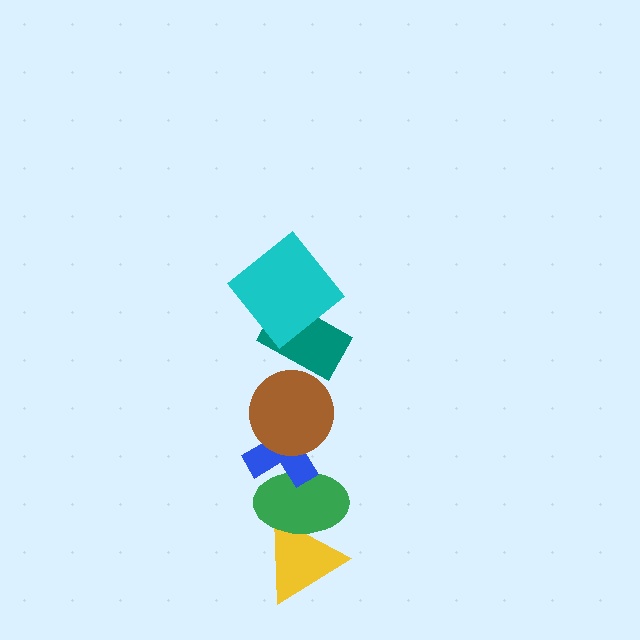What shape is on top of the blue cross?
The brown circle is on top of the blue cross.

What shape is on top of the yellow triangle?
The green ellipse is on top of the yellow triangle.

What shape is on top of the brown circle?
The teal rectangle is on top of the brown circle.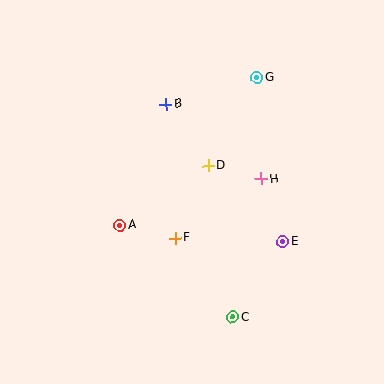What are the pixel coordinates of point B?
Point B is at (166, 104).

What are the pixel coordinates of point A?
Point A is at (120, 225).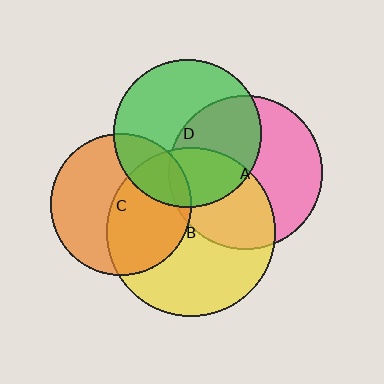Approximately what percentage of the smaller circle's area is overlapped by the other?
Approximately 20%.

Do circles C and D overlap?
Yes.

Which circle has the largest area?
Circle B (yellow).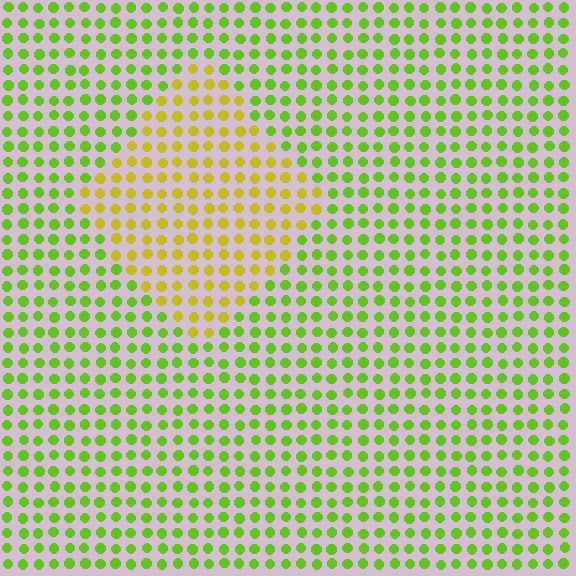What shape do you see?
I see a diamond.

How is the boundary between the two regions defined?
The boundary is defined purely by a slight shift in hue (about 39 degrees). Spacing, size, and orientation are identical on both sides.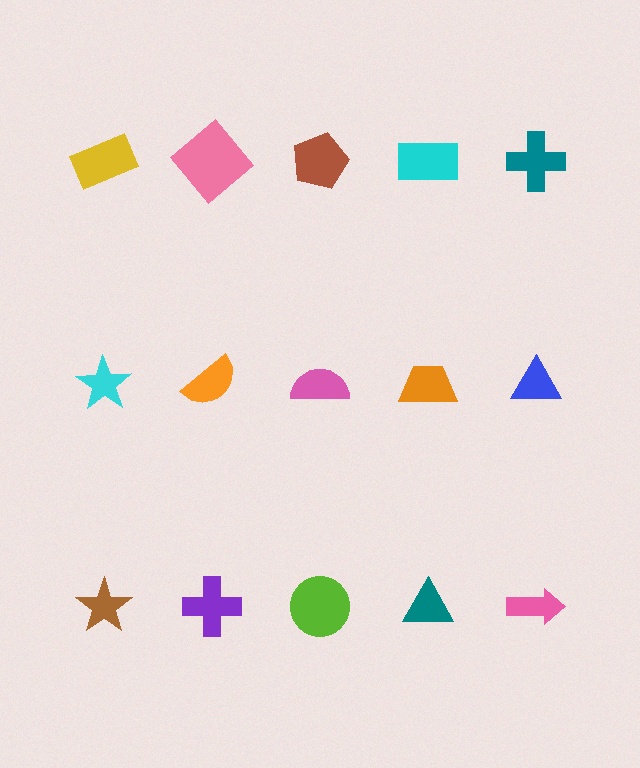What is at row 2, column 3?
A pink semicircle.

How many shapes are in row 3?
5 shapes.